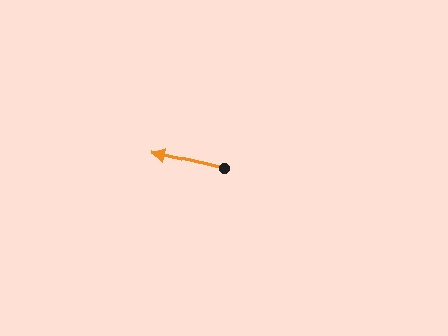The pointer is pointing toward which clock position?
Roughly 9 o'clock.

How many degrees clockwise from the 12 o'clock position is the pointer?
Approximately 283 degrees.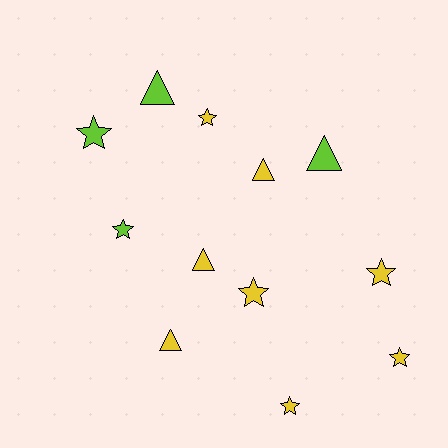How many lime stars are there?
There are 2 lime stars.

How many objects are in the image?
There are 12 objects.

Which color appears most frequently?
Yellow, with 8 objects.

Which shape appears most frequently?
Star, with 7 objects.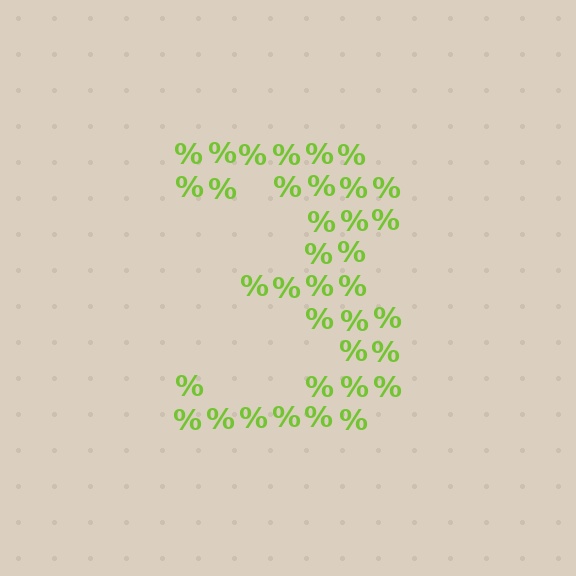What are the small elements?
The small elements are percent signs.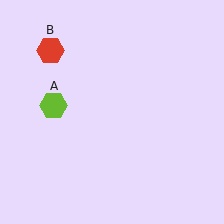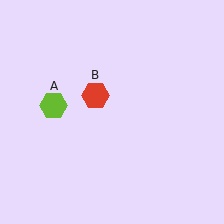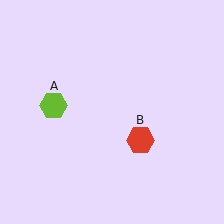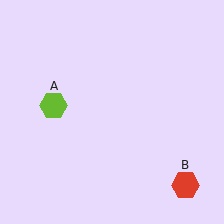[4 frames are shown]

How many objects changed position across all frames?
1 object changed position: red hexagon (object B).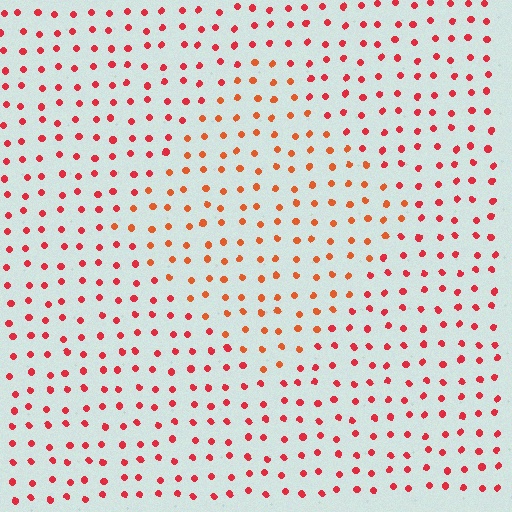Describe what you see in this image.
The image is filled with small red elements in a uniform arrangement. A diamond-shaped region is visible where the elements are tinted to a slightly different hue, forming a subtle color boundary.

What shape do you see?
I see a diamond.